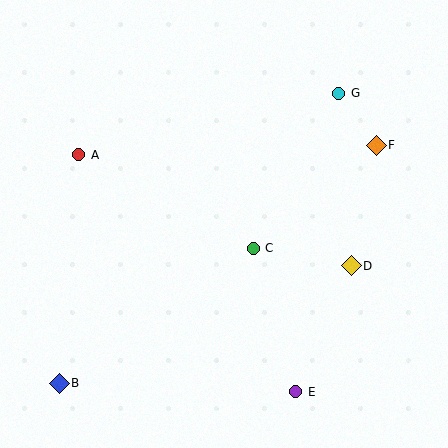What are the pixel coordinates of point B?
Point B is at (59, 383).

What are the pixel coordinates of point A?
Point A is at (79, 155).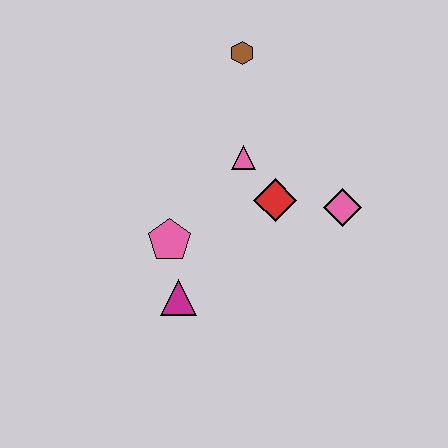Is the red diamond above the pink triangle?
No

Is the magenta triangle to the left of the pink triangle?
Yes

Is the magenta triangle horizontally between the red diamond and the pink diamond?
No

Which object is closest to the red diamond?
The pink triangle is closest to the red diamond.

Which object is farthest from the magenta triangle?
The brown hexagon is farthest from the magenta triangle.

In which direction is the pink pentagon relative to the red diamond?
The pink pentagon is to the left of the red diamond.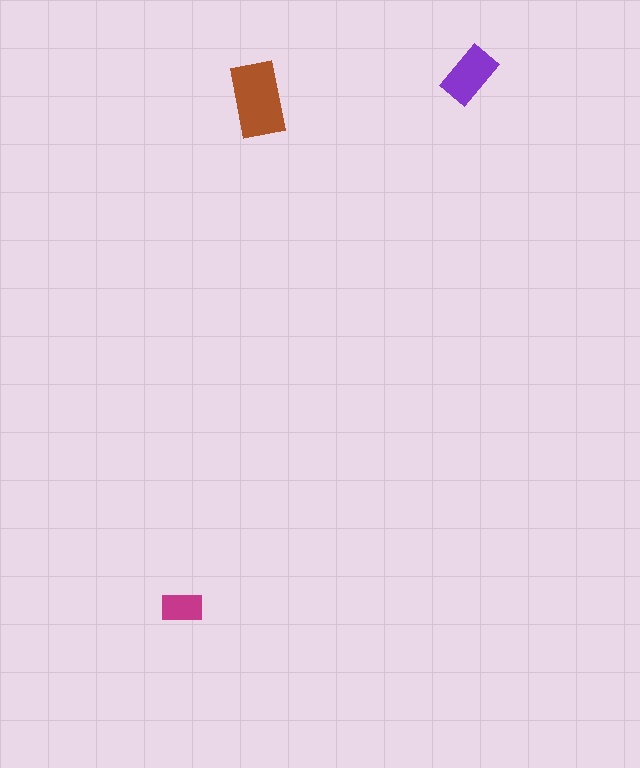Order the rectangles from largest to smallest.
the brown one, the purple one, the magenta one.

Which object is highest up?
The purple rectangle is topmost.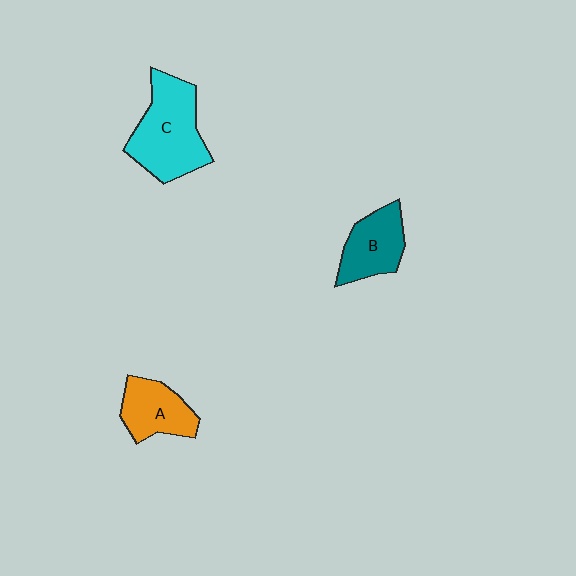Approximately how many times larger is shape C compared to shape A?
Approximately 1.7 times.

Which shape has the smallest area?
Shape A (orange).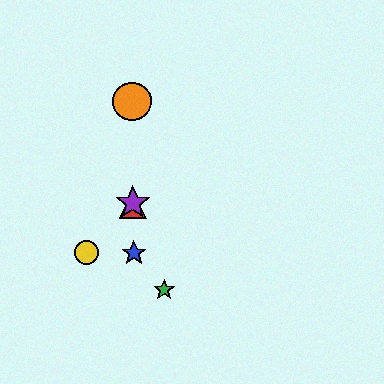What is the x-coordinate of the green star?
The green star is at x≈164.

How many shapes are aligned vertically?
4 shapes (the red triangle, the blue star, the purple star, the orange circle) are aligned vertically.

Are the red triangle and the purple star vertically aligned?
Yes, both are at x≈133.